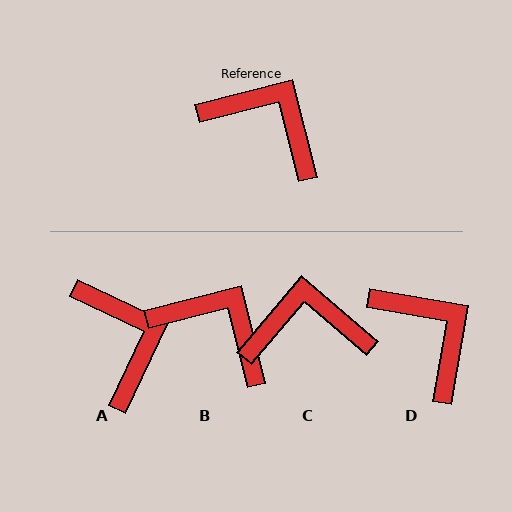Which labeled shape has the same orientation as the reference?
B.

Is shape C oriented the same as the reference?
No, it is off by about 35 degrees.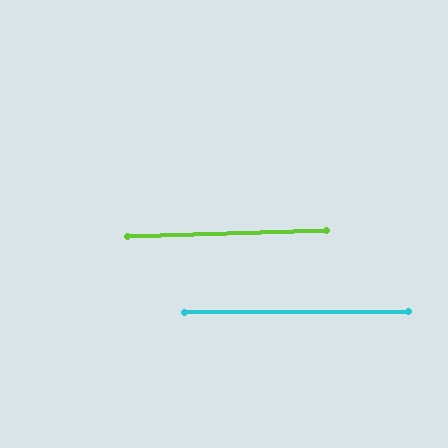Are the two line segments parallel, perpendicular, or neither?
Parallel — their directions differ by only 1.3°.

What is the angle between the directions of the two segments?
Approximately 1 degree.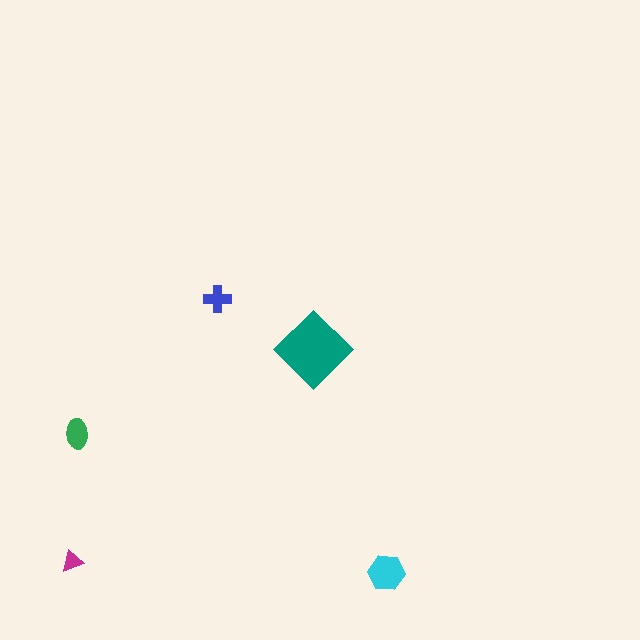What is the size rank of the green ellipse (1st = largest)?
3rd.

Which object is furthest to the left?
The magenta triangle is leftmost.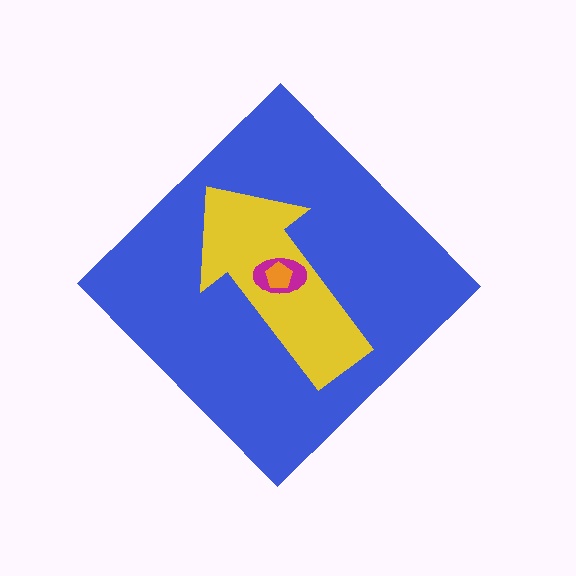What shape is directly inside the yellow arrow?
The magenta ellipse.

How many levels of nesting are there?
4.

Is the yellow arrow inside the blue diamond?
Yes.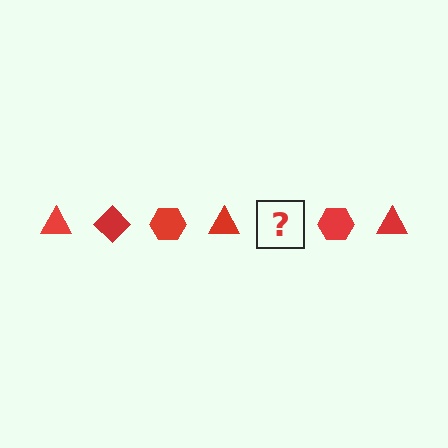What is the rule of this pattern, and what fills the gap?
The rule is that the pattern cycles through triangle, diamond, hexagon shapes in red. The gap should be filled with a red diamond.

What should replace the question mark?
The question mark should be replaced with a red diamond.